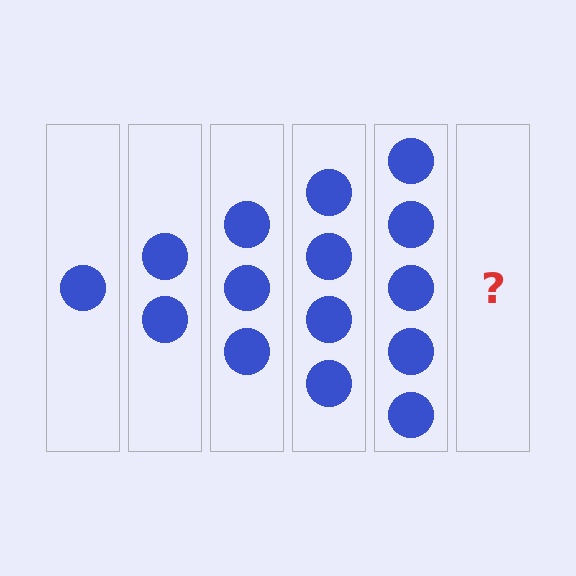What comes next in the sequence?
The next element should be 6 circles.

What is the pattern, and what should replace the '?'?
The pattern is that each step adds one more circle. The '?' should be 6 circles.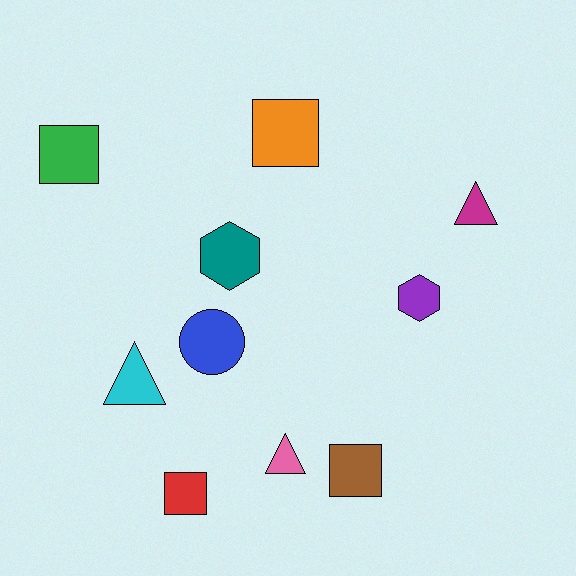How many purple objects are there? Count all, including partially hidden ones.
There is 1 purple object.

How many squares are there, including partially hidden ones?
There are 4 squares.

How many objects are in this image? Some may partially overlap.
There are 10 objects.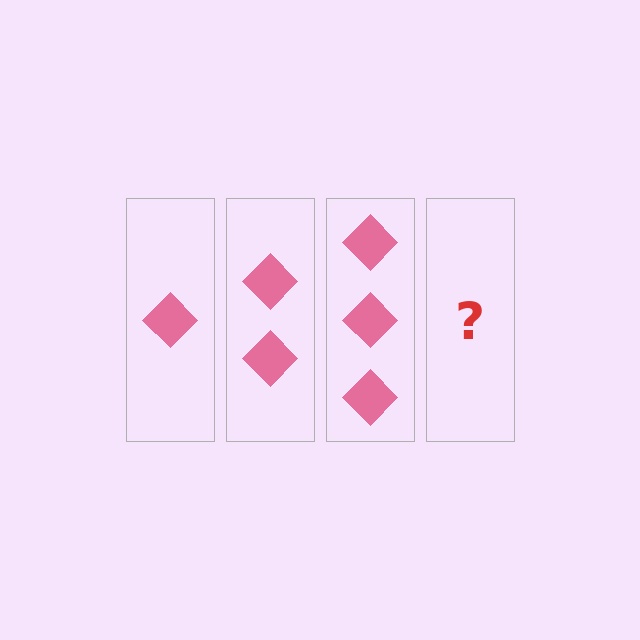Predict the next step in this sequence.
The next step is 4 diamonds.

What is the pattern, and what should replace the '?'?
The pattern is that each step adds one more diamond. The '?' should be 4 diamonds.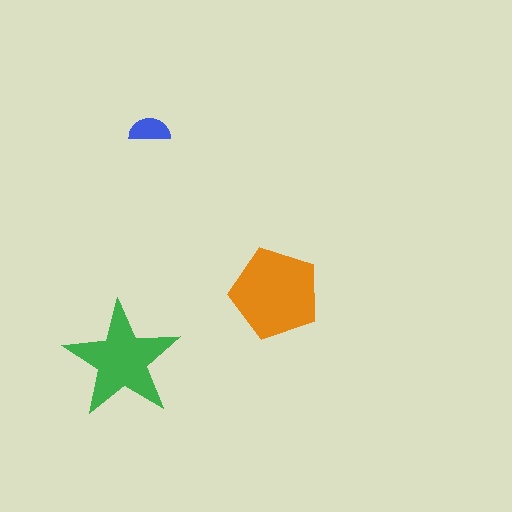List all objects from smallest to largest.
The blue semicircle, the green star, the orange pentagon.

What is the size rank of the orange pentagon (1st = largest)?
1st.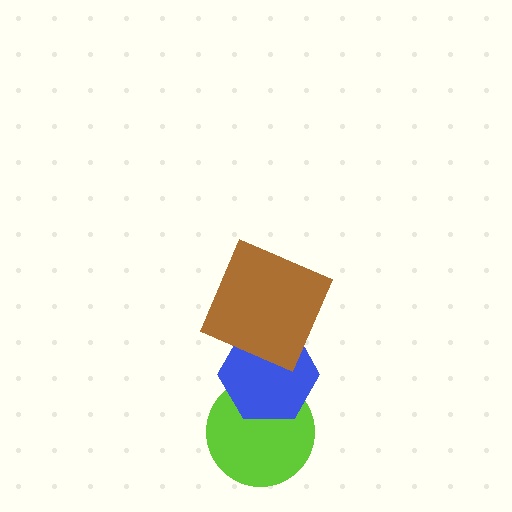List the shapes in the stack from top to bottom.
From top to bottom: the brown square, the blue hexagon, the lime circle.